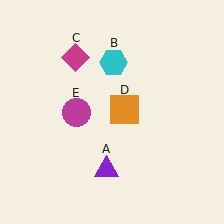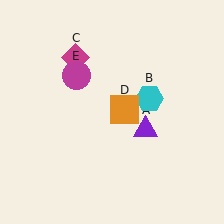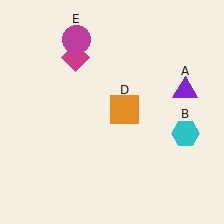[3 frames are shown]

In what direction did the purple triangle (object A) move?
The purple triangle (object A) moved up and to the right.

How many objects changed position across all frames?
3 objects changed position: purple triangle (object A), cyan hexagon (object B), magenta circle (object E).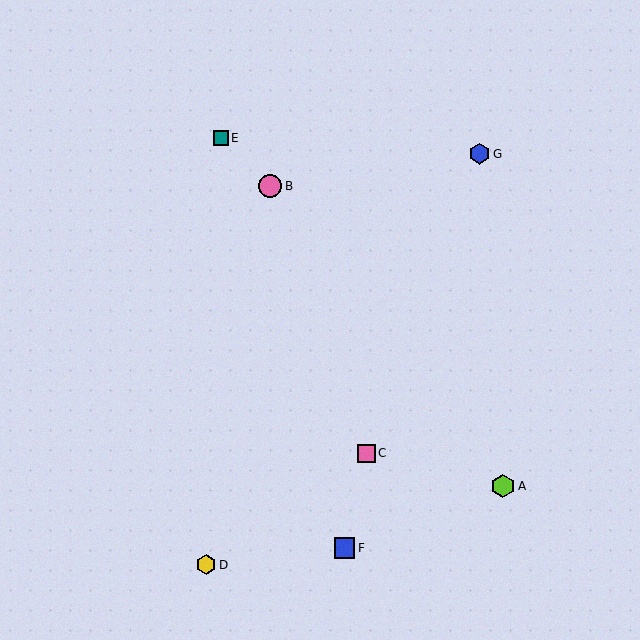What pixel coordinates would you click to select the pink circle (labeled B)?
Click at (270, 186) to select the pink circle B.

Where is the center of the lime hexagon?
The center of the lime hexagon is at (503, 486).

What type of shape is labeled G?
Shape G is a blue hexagon.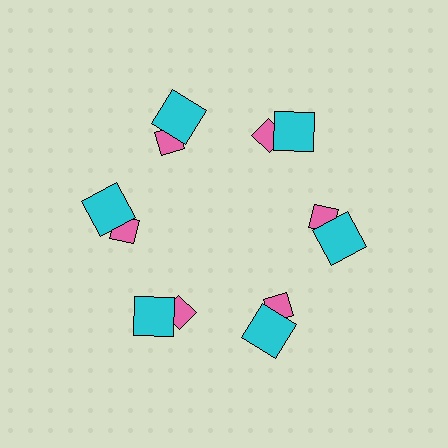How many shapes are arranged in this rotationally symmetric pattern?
There are 12 shapes, arranged in 6 groups of 2.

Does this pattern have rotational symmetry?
Yes, this pattern has 6-fold rotational symmetry. It looks the same after rotating 60 degrees around the center.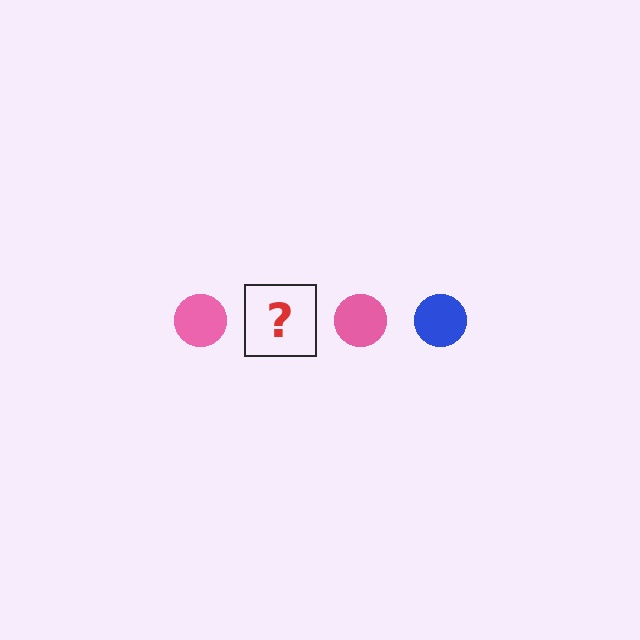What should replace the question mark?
The question mark should be replaced with a blue circle.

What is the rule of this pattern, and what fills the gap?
The rule is that the pattern cycles through pink, blue circles. The gap should be filled with a blue circle.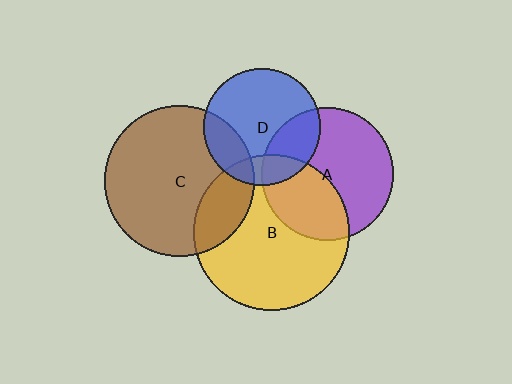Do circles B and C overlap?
Yes.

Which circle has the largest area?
Circle B (yellow).